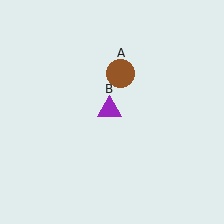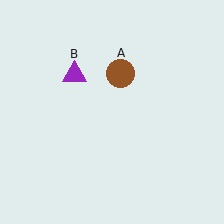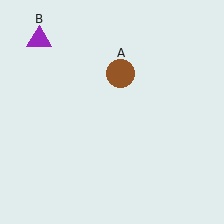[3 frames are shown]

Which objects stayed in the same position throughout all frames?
Brown circle (object A) remained stationary.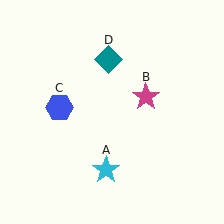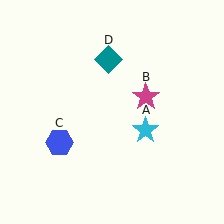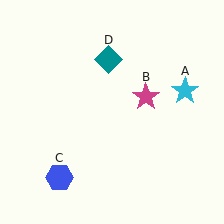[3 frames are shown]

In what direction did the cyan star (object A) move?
The cyan star (object A) moved up and to the right.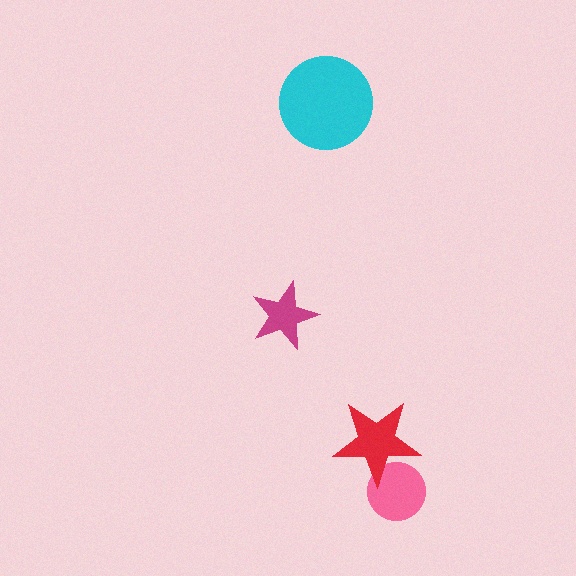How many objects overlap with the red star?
1 object overlaps with the red star.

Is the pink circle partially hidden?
Yes, it is partially covered by another shape.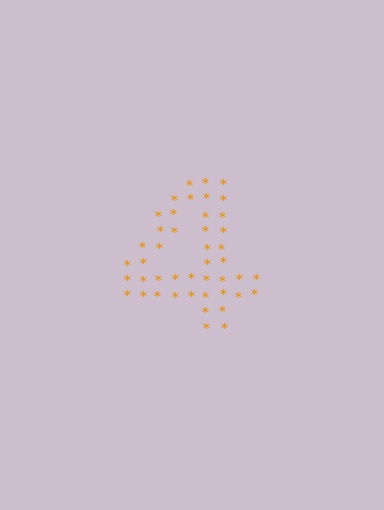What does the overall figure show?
The overall figure shows the digit 4.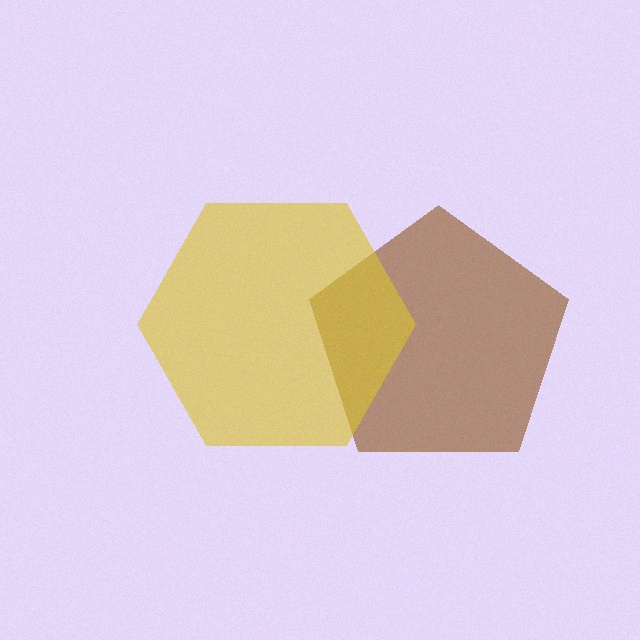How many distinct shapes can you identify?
There are 2 distinct shapes: a brown pentagon, a yellow hexagon.